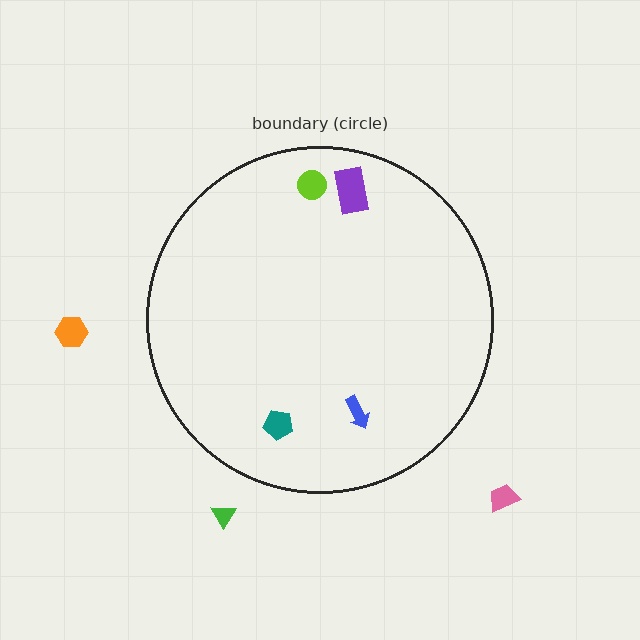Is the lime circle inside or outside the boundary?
Inside.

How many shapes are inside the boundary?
4 inside, 3 outside.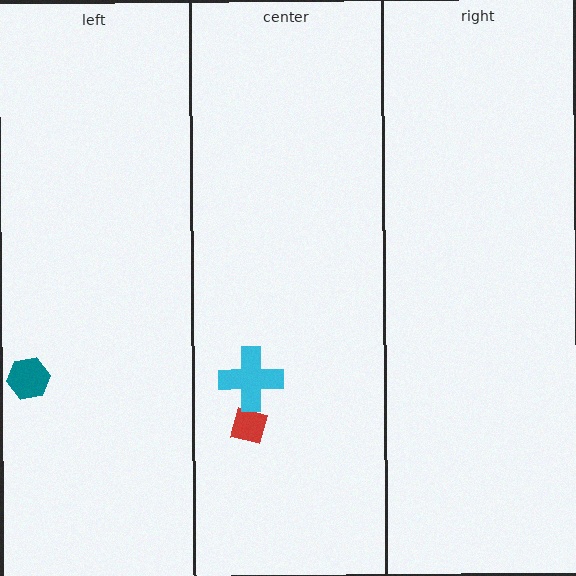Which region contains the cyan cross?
The center region.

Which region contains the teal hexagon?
The left region.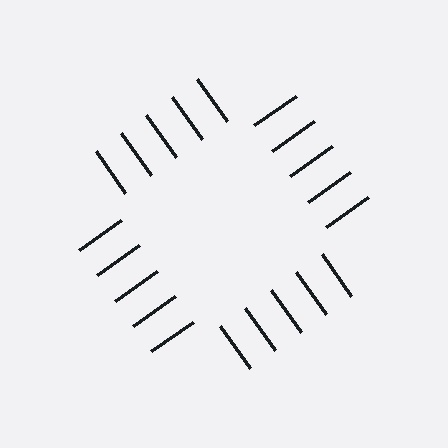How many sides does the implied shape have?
4 sides — the line-ends trace a square.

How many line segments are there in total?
20 — 5 along each of the 4 edges.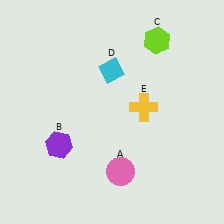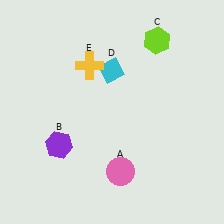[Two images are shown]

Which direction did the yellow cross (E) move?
The yellow cross (E) moved left.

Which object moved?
The yellow cross (E) moved left.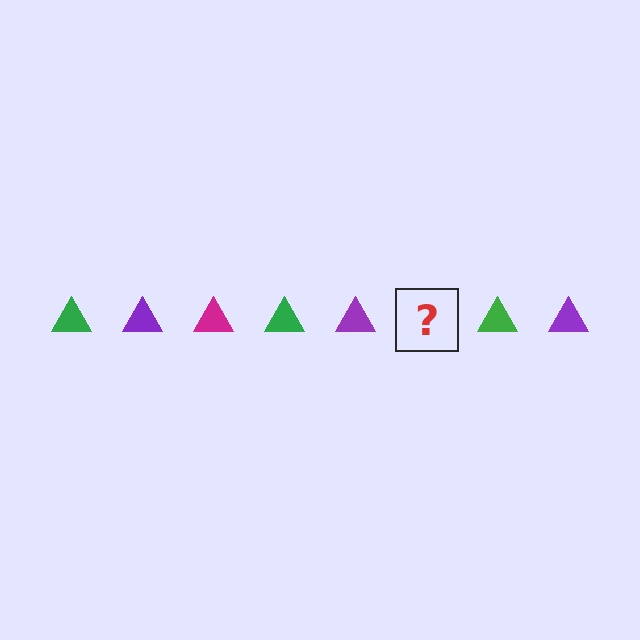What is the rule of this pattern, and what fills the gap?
The rule is that the pattern cycles through green, purple, magenta triangles. The gap should be filled with a magenta triangle.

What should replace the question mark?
The question mark should be replaced with a magenta triangle.